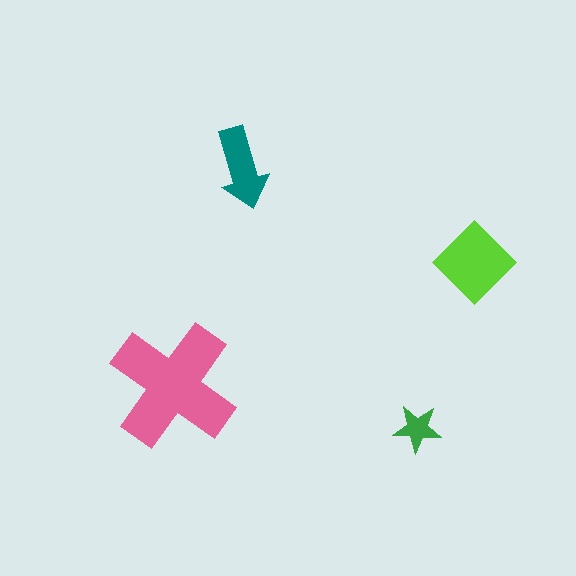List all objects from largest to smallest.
The pink cross, the lime diamond, the teal arrow, the green star.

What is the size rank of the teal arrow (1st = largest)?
3rd.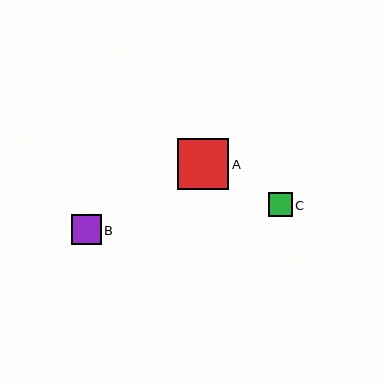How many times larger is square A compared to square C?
Square A is approximately 2.2 times the size of square C.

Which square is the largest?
Square A is the largest with a size of approximately 51 pixels.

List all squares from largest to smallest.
From largest to smallest: A, B, C.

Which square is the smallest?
Square C is the smallest with a size of approximately 23 pixels.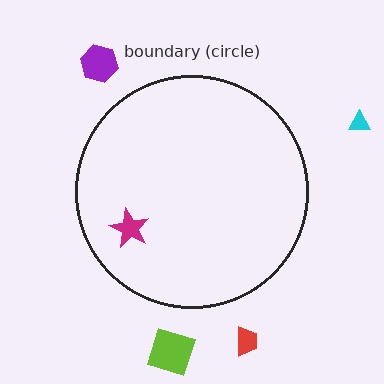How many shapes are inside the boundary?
1 inside, 4 outside.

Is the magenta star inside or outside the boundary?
Inside.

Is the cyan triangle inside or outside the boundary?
Outside.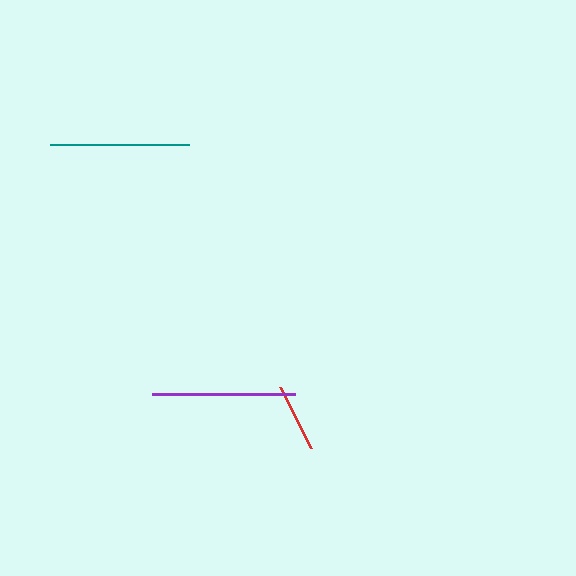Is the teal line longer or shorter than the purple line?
The purple line is longer than the teal line.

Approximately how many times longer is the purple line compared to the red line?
The purple line is approximately 2.1 times the length of the red line.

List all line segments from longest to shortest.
From longest to shortest: purple, teal, red.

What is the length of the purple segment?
The purple segment is approximately 143 pixels long.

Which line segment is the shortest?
The red line is the shortest at approximately 68 pixels.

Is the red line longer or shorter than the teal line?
The teal line is longer than the red line.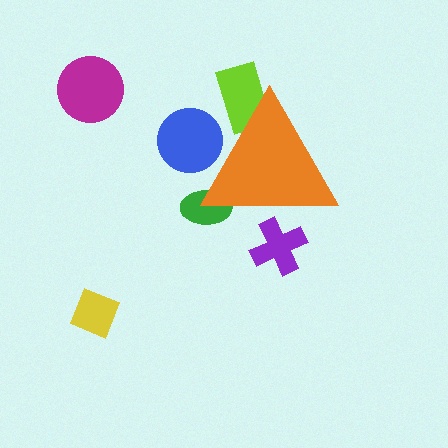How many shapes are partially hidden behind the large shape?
4 shapes are partially hidden.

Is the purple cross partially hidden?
Yes, the purple cross is partially hidden behind the orange triangle.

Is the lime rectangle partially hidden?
Yes, the lime rectangle is partially hidden behind the orange triangle.